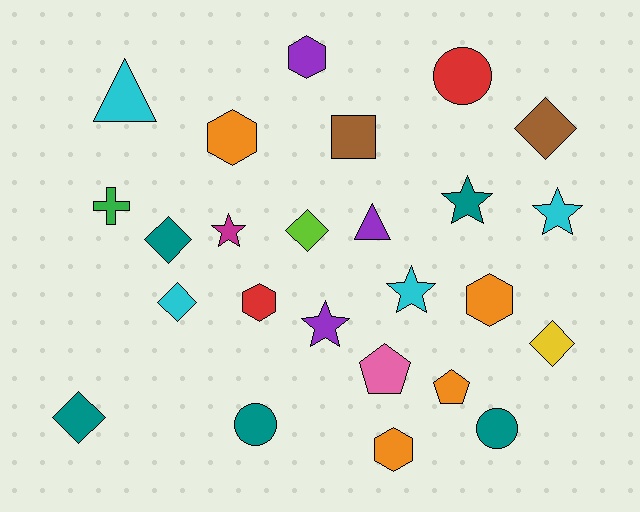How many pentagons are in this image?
There are 2 pentagons.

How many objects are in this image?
There are 25 objects.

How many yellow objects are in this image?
There is 1 yellow object.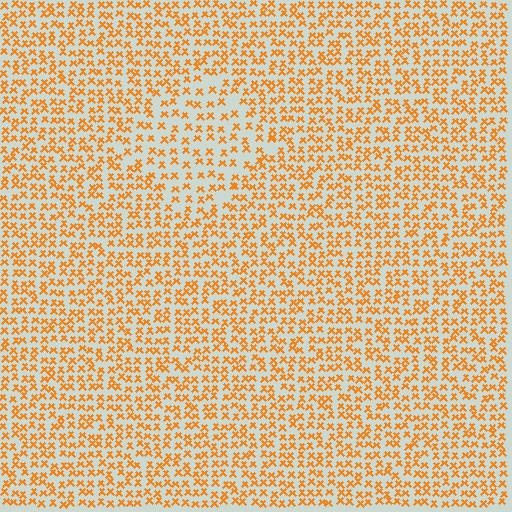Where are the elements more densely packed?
The elements are more densely packed outside the diamond boundary.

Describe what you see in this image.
The image contains small orange elements arranged at two different densities. A diamond-shaped region is visible where the elements are less densely packed than the surrounding area.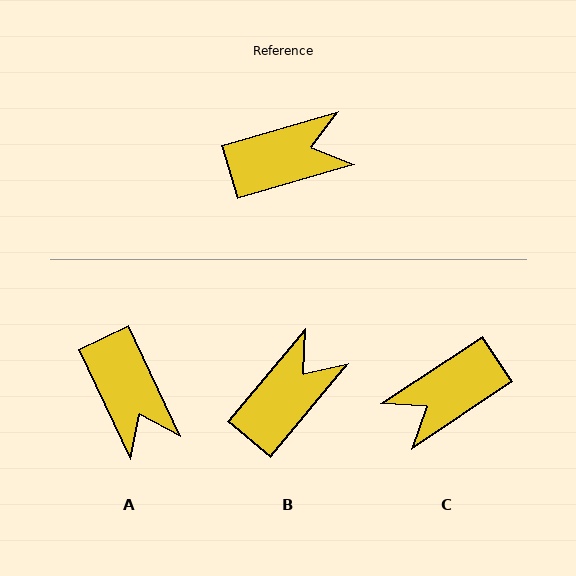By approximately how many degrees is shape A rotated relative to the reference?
Approximately 81 degrees clockwise.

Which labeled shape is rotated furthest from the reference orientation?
C, about 163 degrees away.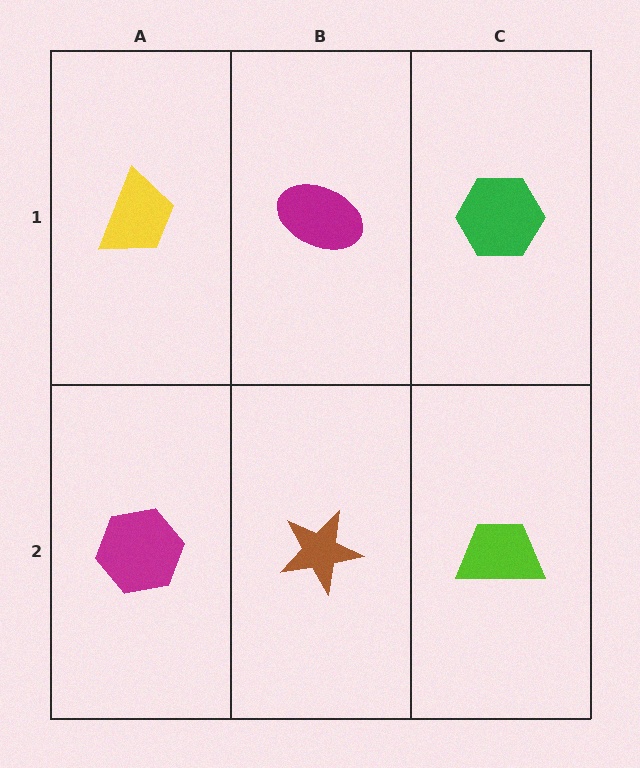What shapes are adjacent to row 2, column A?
A yellow trapezoid (row 1, column A), a brown star (row 2, column B).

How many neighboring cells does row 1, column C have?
2.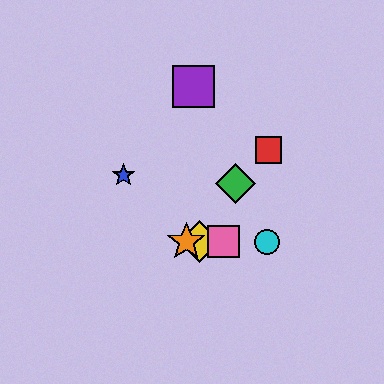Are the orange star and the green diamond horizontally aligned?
No, the orange star is at y≈242 and the green diamond is at y≈184.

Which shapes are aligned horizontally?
The yellow diamond, the orange star, the cyan circle, the pink square are aligned horizontally.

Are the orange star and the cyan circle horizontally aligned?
Yes, both are at y≈242.